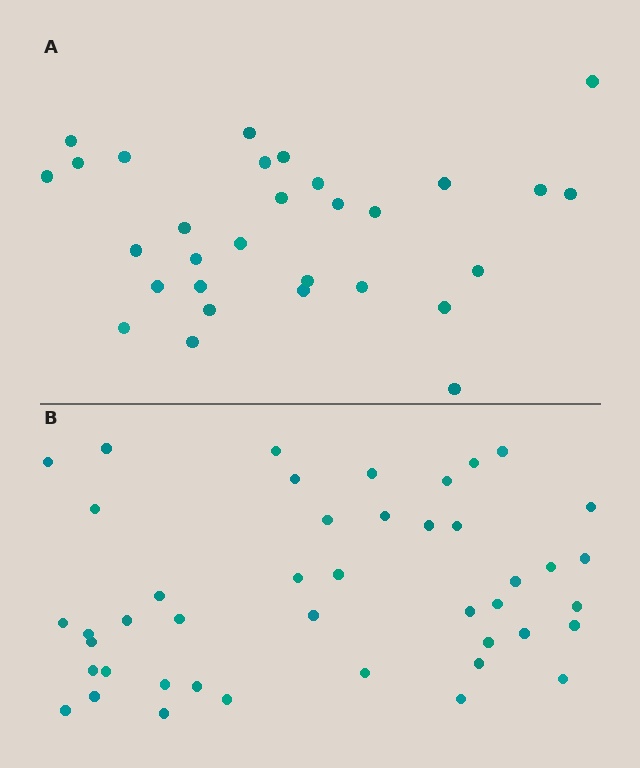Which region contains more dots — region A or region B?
Region B (the bottom region) has more dots.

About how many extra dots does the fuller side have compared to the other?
Region B has approximately 15 more dots than region A.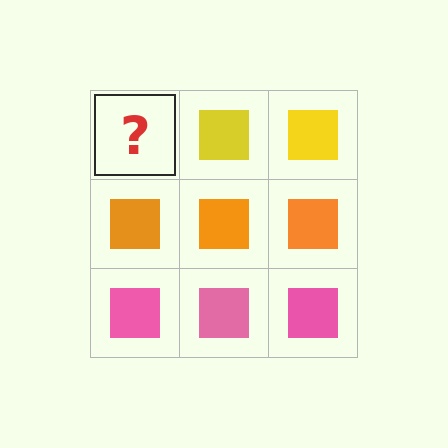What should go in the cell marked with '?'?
The missing cell should contain a yellow square.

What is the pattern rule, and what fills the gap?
The rule is that each row has a consistent color. The gap should be filled with a yellow square.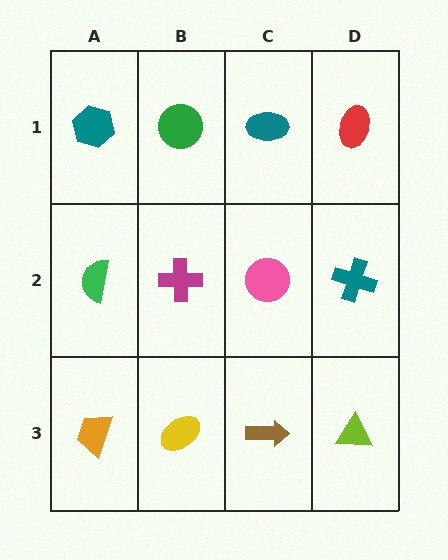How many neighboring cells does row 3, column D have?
2.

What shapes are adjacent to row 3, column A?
A green semicircle (row 2, column A), a yellow ellipse (row 3, column B).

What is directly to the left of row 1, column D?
A teal ellipse.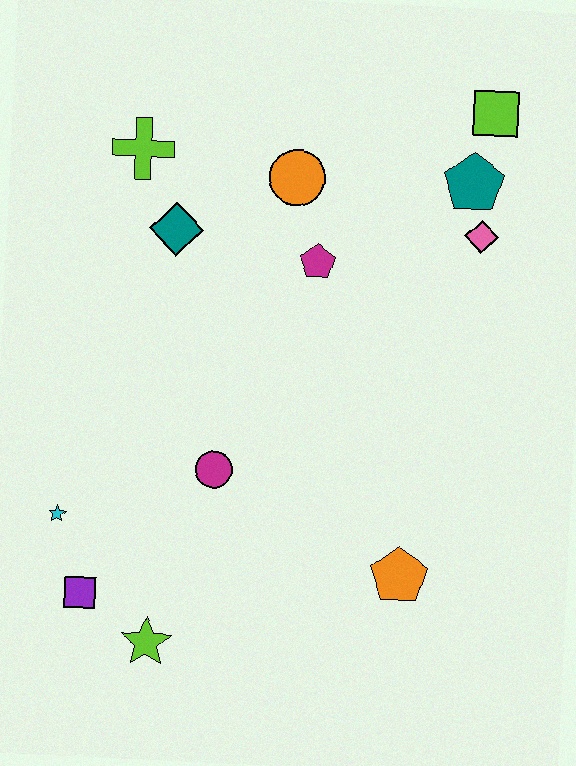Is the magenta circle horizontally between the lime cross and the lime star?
No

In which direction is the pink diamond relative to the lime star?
The pink diamond is above the lime star.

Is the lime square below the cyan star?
No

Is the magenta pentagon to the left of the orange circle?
No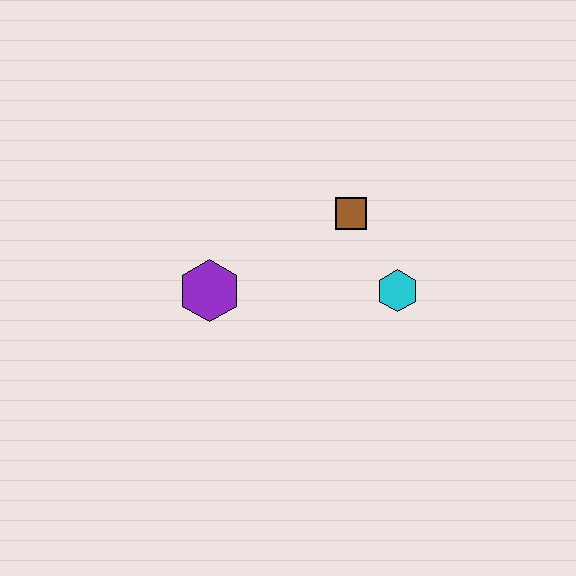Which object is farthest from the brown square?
The purple hexagon is farthest from the brown square.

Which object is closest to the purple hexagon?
The brown square is closest to the purple hexagon.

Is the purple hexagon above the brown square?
No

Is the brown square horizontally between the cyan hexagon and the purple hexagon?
Yes